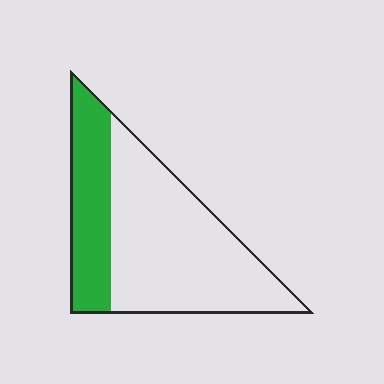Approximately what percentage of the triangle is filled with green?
Approximately 30%.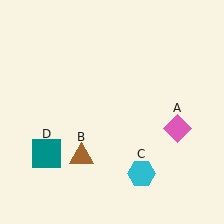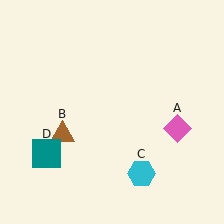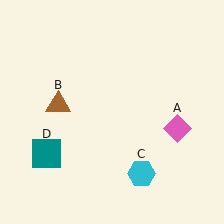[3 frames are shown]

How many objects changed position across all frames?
1 object changed position: brown triangle (object B).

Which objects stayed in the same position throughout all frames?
Pink diamond (object A) and cyan hexagon (object C) and teal square (object D) remained stationary.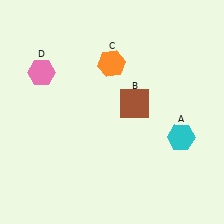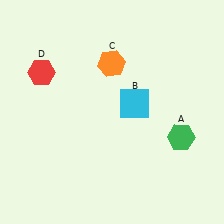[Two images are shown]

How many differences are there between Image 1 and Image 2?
There are 3 differences between the two images.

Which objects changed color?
A changed from cyan to green. B changed from brown to cyan. D changed from pink to red.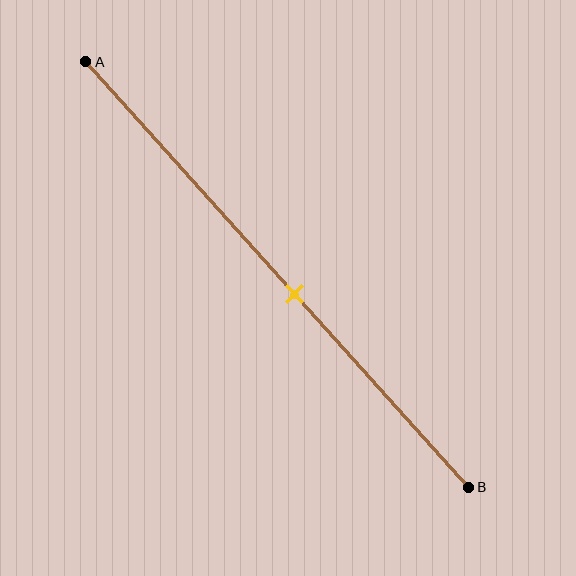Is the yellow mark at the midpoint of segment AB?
No, the mark is at about 55% from A, not at the 50% midpoint.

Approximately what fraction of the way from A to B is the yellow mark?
The yellow mark is approximately 55% of the way from A to B.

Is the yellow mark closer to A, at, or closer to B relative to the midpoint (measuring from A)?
The yellow mark is closer to point B than the midpoint of segment AB.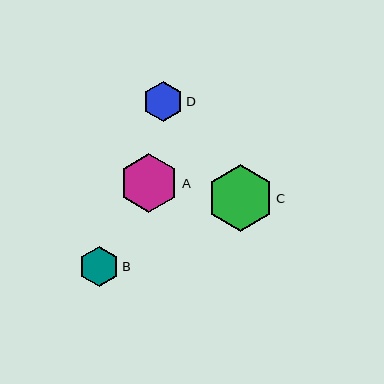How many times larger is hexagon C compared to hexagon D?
Hexagon C is approximately 1.7 times the size of hexagon D.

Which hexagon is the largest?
Hexagon C is the largest with a size of approximately 66 pixels.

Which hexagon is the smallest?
Hexagon D is the smallest with a size of approximately 40 pixels.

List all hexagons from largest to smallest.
From largest to smallest: C, A, B, D.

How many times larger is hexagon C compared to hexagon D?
Hexagon C is approximately 1.7 times the size of hexagon D.